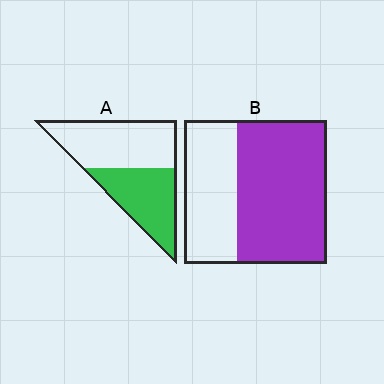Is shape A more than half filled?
No.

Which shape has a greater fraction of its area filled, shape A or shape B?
Shape B.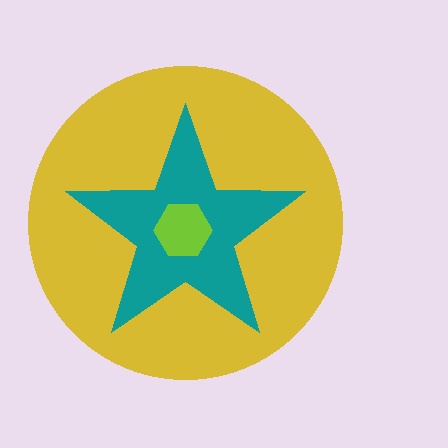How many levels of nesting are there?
3.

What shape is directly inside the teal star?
The lime hexagon.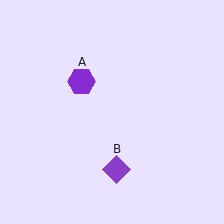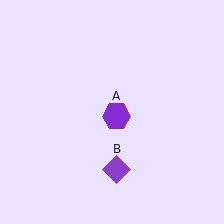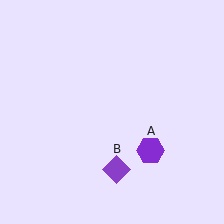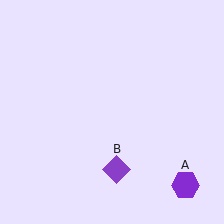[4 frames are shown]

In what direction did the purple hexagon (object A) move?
The purple hexagon (object A) moved down and to the right.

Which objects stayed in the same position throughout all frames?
Purple diamond (object B) remained stationary.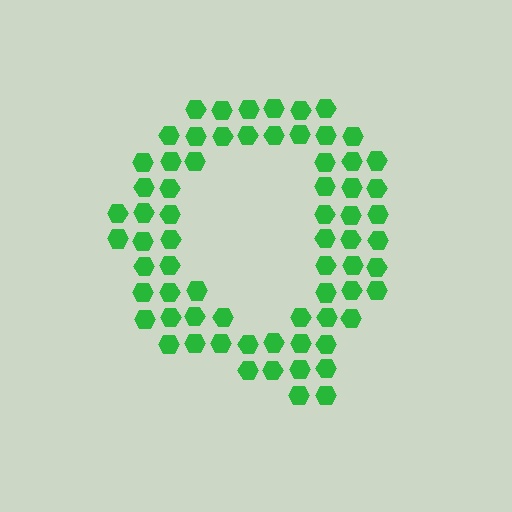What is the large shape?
The large shape is the letter Q.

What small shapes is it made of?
It is made of small hexagons.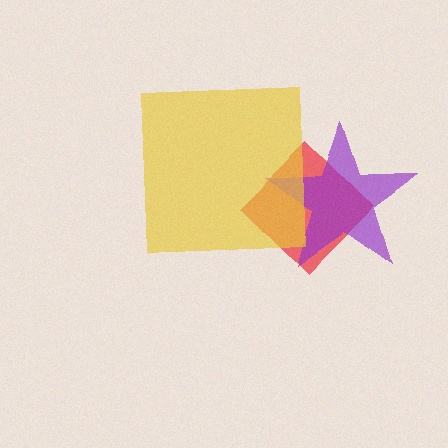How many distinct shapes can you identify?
There are 3 distinct shapes: a red diamond, a purple star, a yellow square.